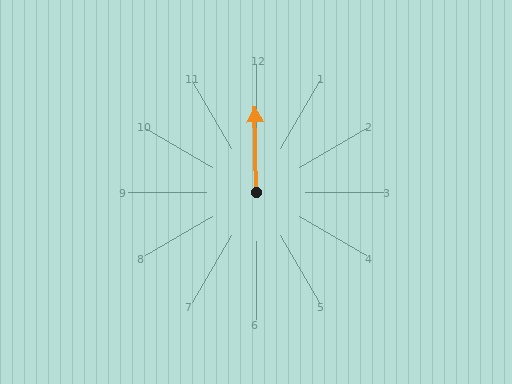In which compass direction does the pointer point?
North.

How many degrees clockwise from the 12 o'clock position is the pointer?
Approximately 359 degrees.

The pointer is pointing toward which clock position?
Roughly 12 o'clock.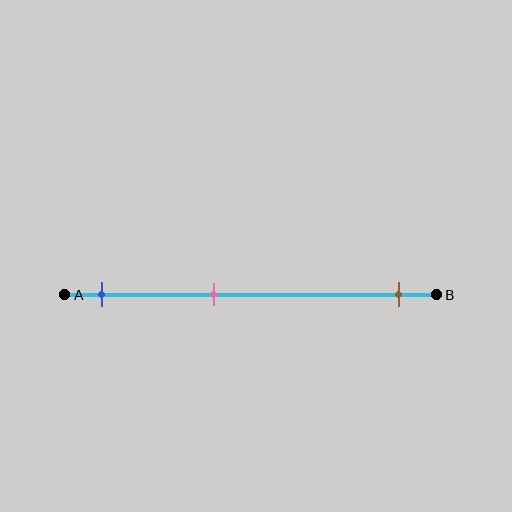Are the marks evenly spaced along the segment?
No, the marks are not evenly spaced.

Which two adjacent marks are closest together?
The blue and pink marks are the closest adjacent pair.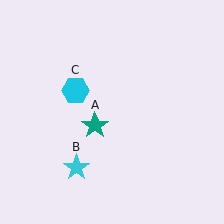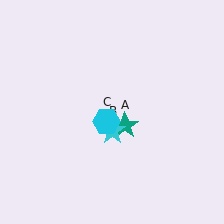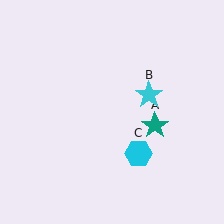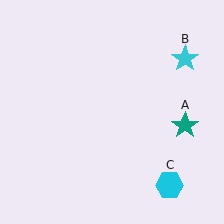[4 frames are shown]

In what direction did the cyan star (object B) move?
The cyan star (object B) moved up and to the right.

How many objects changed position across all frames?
3 objects changed position: teal star (object A), cyan star (object B), cyan hexagon (object C).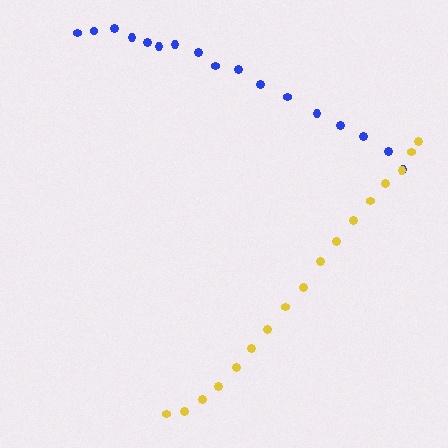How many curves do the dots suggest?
There are 2 distinct paths.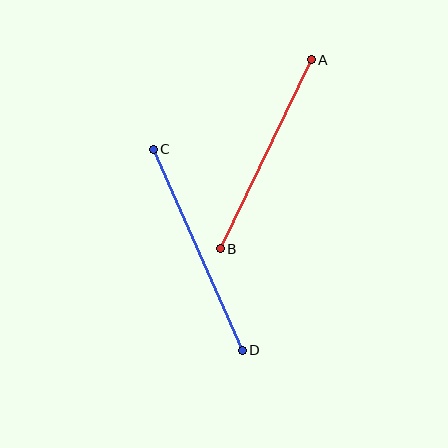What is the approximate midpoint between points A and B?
The midpoint is at approximately (266, 154) pixels.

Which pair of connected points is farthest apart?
Points C and D are farthest apart.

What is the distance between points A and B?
The distance is approximately 210 pixels.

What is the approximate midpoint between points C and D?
The midpoint is at approximately (198, 250) pixels.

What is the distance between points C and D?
The distance is approximately 220 pixels.